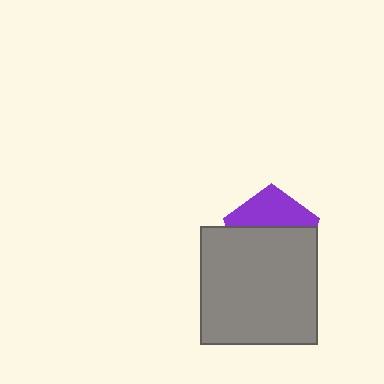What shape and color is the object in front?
The object in front is a gray square.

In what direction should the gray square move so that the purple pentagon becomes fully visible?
The gray square should move down. That is the shortest direction to clear the overlap and leave the purple pentagon fully visible.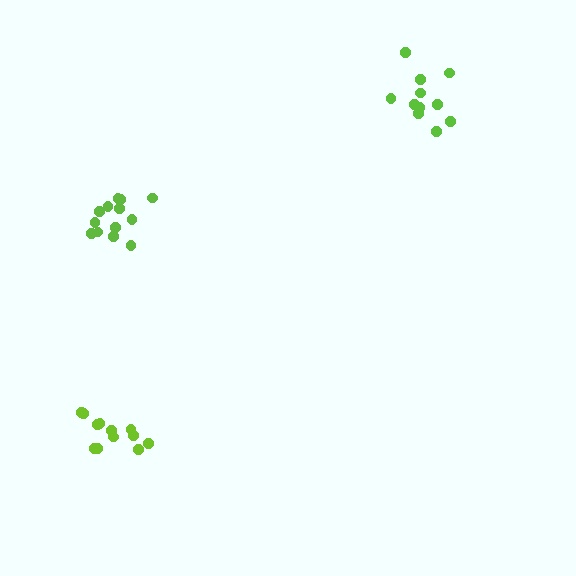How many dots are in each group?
Group 1: 11 dots, Group 2: 13 dots, Group 3: 12 dots (36 total).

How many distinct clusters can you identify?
There are 3 distinct clusters.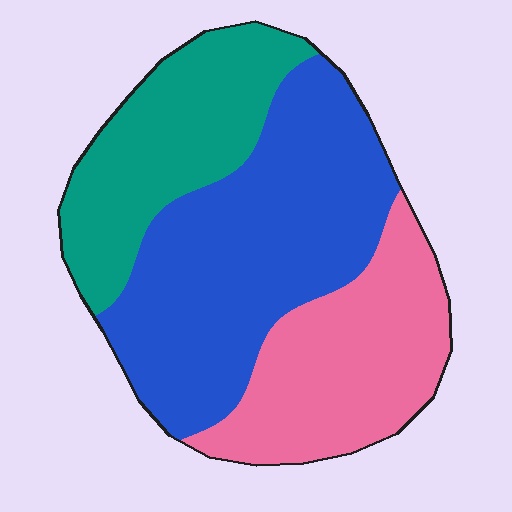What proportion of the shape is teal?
Teal takes up between a quarter and a half of the shape.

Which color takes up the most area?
Blue, at roughly 45%.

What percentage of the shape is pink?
Pink takes up about one quarter (1/4) of the shape.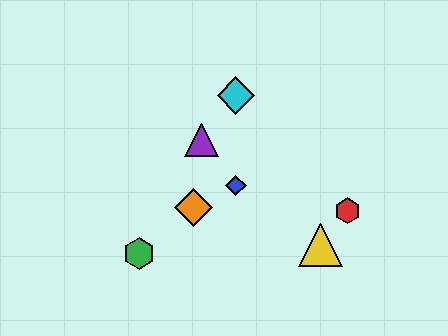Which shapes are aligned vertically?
The blue diamond, the cyan diamond are aligned vertically.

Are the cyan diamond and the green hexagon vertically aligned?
No, the cyan diamond is at x≈236 and the green hexagon is at x≈139.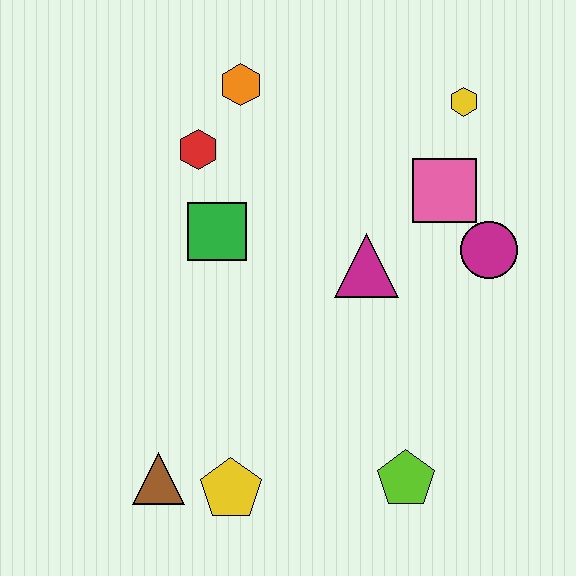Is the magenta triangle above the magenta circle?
No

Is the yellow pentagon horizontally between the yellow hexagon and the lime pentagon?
No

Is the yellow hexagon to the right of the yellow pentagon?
Yes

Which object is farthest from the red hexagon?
The lime pentagon is farthest from the red hexagon.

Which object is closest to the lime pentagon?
The yellow pentagon is closest to the lime pentagon.